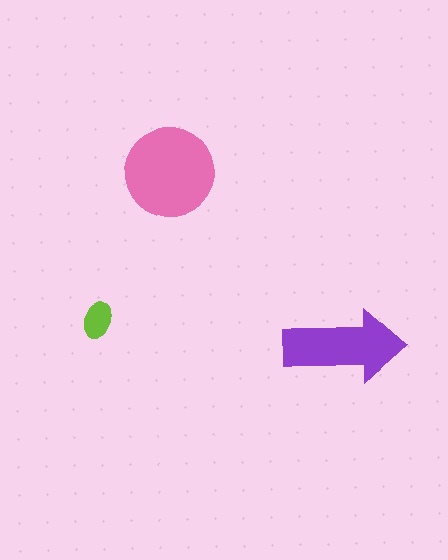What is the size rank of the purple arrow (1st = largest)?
2nd.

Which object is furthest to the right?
The purple arrow is rightmost.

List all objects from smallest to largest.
The lime ellipse, the purple arrow, the pink circle.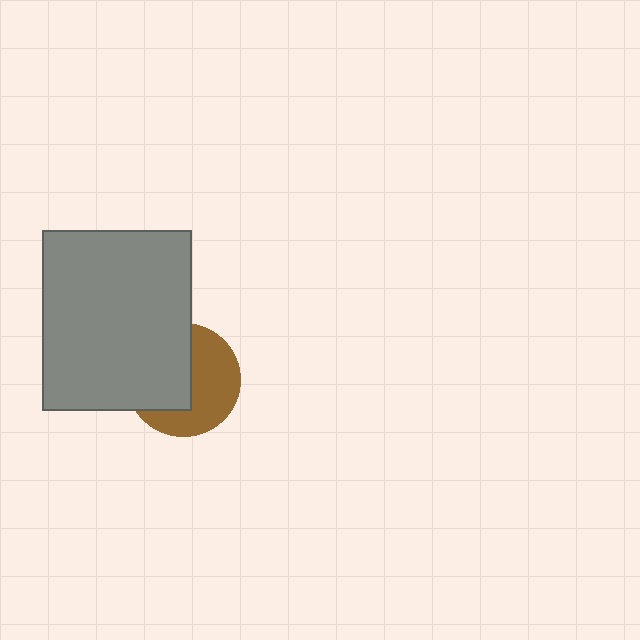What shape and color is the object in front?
The object in front is a gray rectangle.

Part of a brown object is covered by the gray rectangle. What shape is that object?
It is a circle.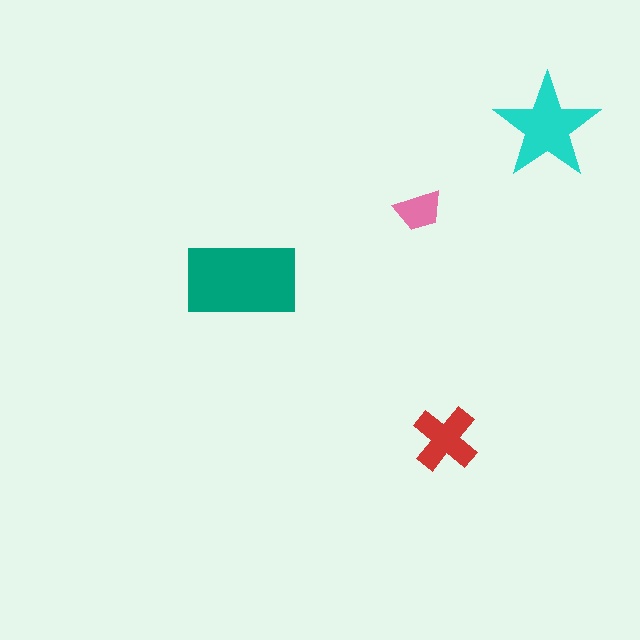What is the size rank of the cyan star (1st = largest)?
2nd.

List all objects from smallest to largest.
The pink trapezoid, the red cross, the cyan star, the teal rectangle.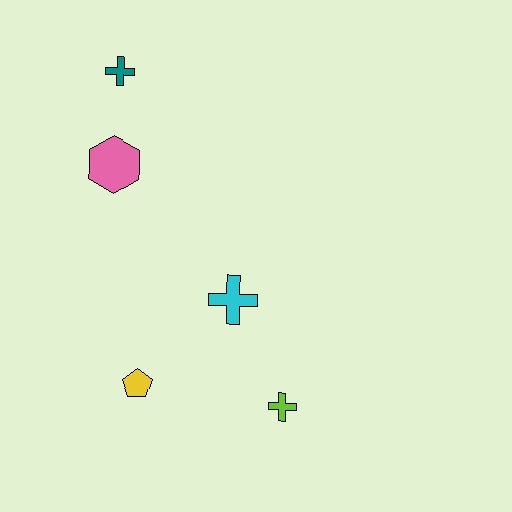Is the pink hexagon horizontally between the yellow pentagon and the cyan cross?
No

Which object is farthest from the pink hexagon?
The lime cross is farthest from the pink hexagon.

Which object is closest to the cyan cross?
The lime cross is closest to the cyan cross.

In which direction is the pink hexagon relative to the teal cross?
The pink hexagon is below the teal cross.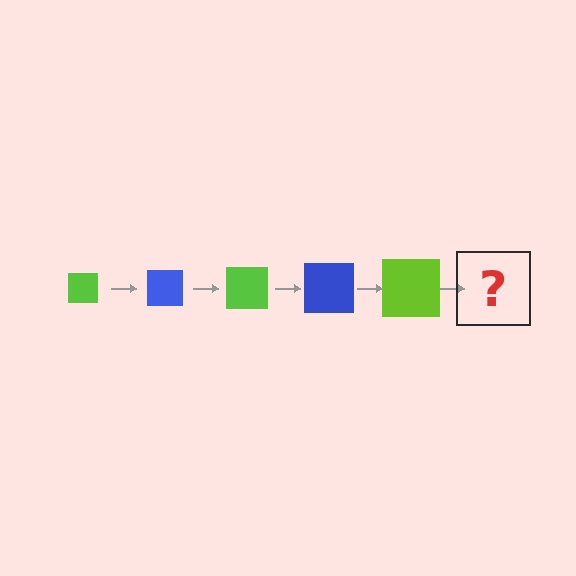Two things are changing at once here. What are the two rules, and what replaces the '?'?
The two rules are that the square grows larger each step and the color cycles through lime and blue. The '?' should be a blue square, larger than the previous one.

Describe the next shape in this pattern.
It should be a blue square, larger than the previous one.